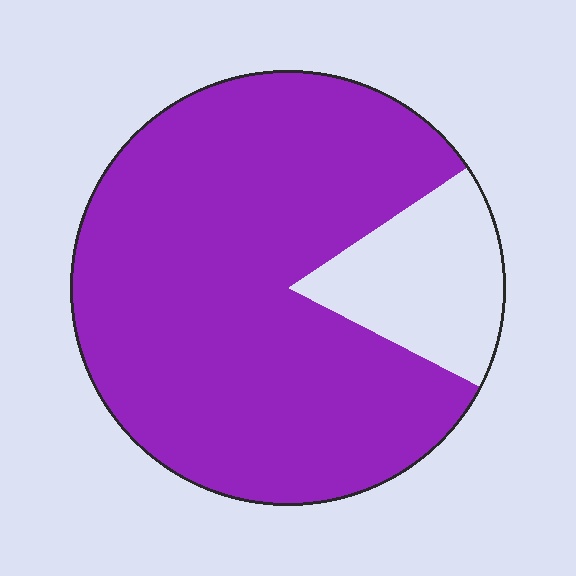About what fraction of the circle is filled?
About five sixths (5/6).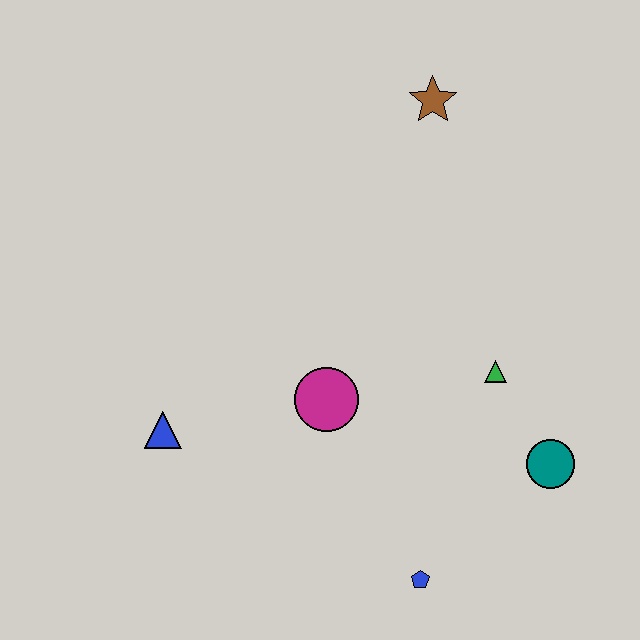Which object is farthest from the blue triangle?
The brown star is farthest from the blue triangle.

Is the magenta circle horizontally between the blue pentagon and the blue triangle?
Yes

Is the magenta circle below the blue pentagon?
No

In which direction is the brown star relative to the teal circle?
The brown star is above the teal circle.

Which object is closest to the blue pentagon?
The teal circle is closest to the blue pentagon.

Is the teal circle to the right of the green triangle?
Yes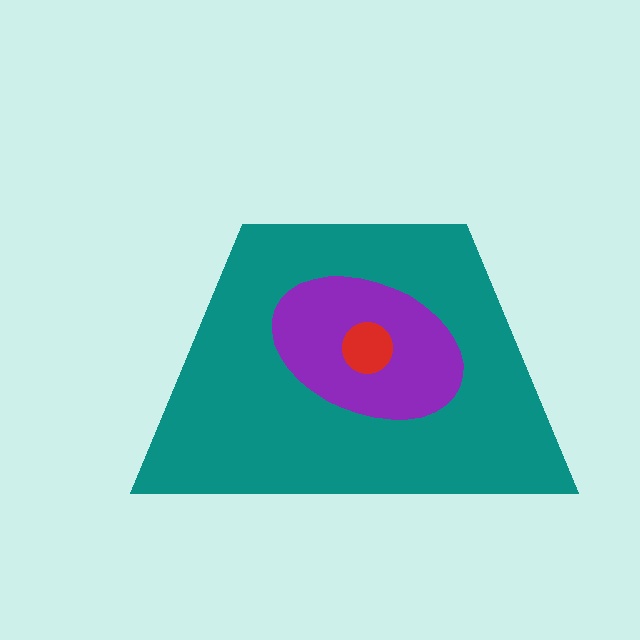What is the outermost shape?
The teal trapezoid.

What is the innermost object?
The red circle.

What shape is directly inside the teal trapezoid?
The purple ellipse.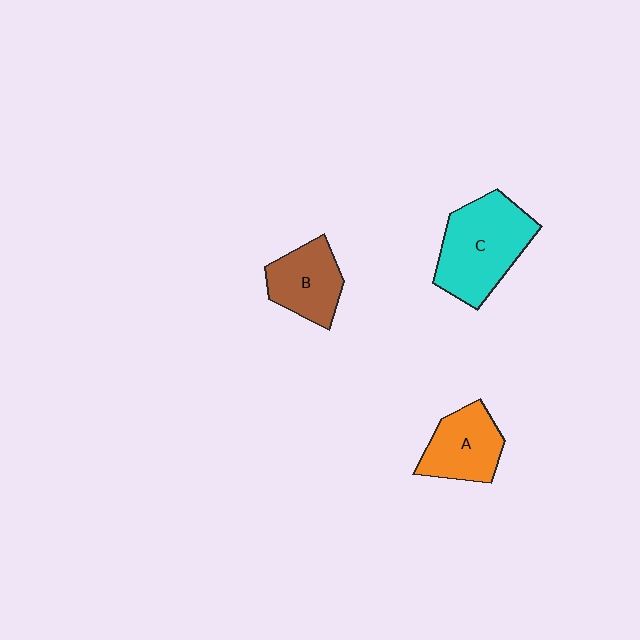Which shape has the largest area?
Shape C (cyan).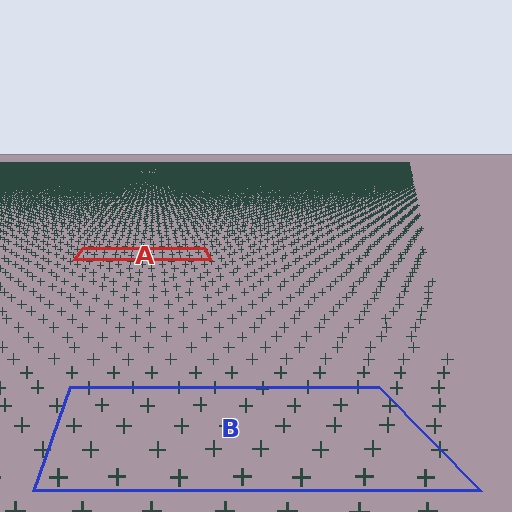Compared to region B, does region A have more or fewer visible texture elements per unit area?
Region A has more texture elements per unit area — they are packed more densely because it is farther away.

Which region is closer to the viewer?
Region B is closer. The texture elements there are larger and more spread out.